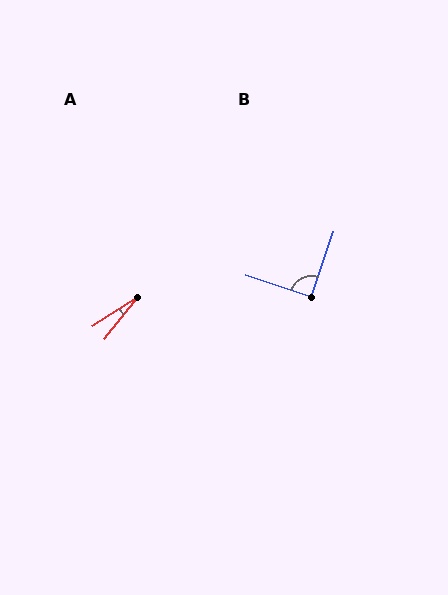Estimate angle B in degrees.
Approximately 90 degrees.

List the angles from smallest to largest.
A (19°), B (90°).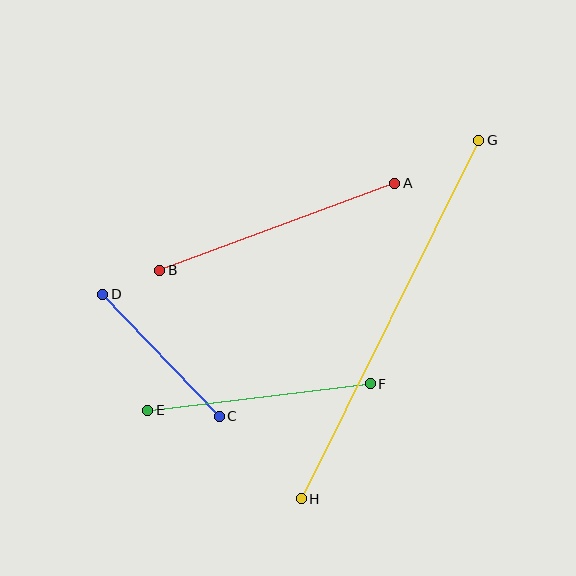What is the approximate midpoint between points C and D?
The midpoint is at approximately (161, 355) pixels.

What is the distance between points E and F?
The distance is approximately 224 pixels.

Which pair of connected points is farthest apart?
Points G and H are farthest apart.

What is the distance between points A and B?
The distance is approximately 250 pixels.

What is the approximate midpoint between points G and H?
The midpoint is at approximately (390, 319) pixels.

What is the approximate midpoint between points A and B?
The midpoint is at approximately (277, 227) pixels.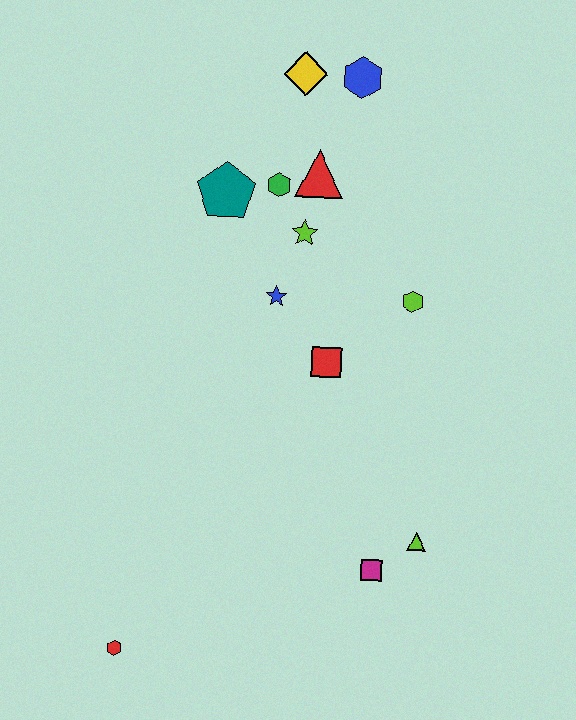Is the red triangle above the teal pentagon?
Yes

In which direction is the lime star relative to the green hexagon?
The lime star is below the green hexagon.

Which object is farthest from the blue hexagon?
The red hexagon is farthest from the blue hexagon.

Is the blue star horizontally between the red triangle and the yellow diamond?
No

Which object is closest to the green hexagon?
The red triangle is closest to the green hexagon.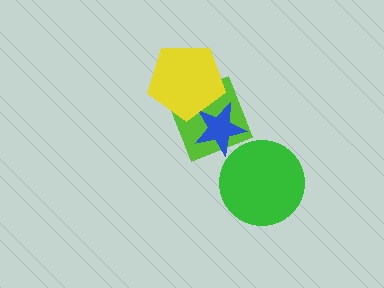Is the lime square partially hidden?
Yes, it is partially covered by another shape.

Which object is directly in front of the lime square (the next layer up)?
The blue star is directly in front of the lime square.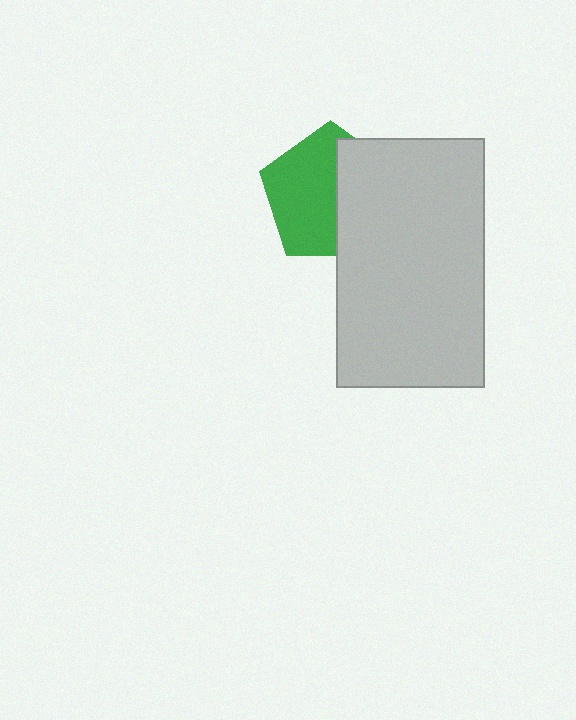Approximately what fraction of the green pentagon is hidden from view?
Roughly 44% of the green pentagon is hidden behind the light gray rectangle.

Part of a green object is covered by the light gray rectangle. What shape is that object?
It is a pentagon.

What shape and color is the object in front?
The object in front is a light gray rectangle.